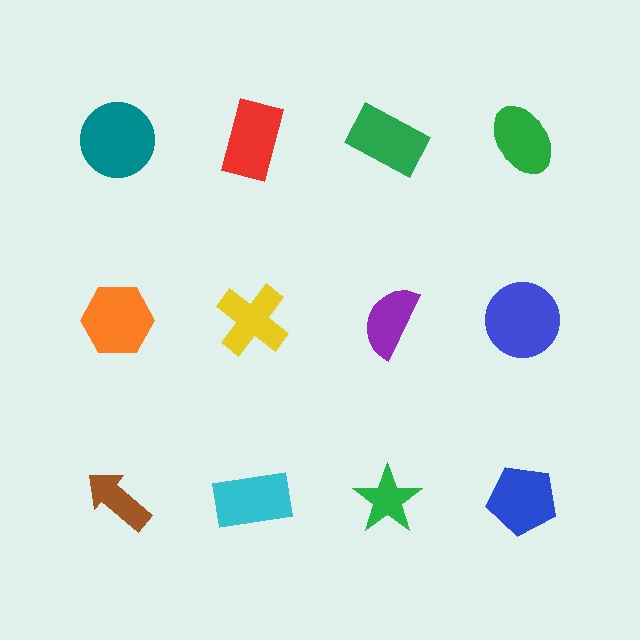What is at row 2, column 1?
An orange hexagon.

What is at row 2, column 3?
A purple semicircle.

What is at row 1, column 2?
A red rectangle.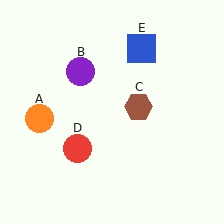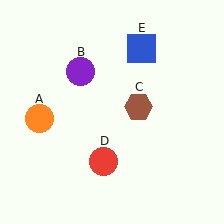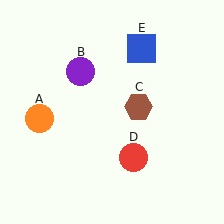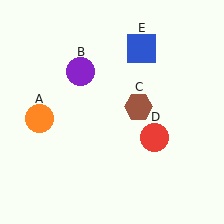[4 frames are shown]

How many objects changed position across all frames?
1 object changed position: red circle (object D).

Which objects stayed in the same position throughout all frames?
Orange circle (object A) and purple circle (object B) and brown hexagon (object C) and blue square (object E) remained stationary.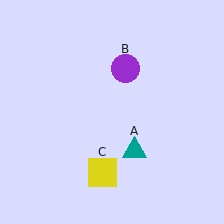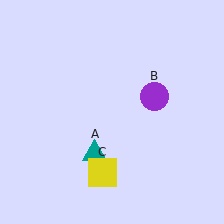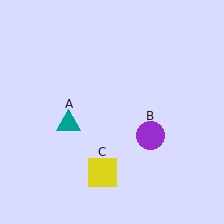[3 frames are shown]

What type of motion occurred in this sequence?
The teal triangle (object A), purple circle (object B) rotated clockwise around the center of the scene.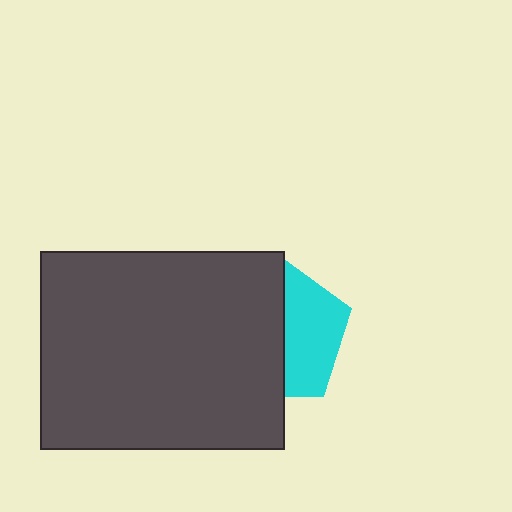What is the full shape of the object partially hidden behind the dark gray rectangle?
The partially hidden object is a cyan pentagon.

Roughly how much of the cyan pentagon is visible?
A small part of it is visible (roughly 42%).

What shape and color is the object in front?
The object in front is a dark gray rectangle.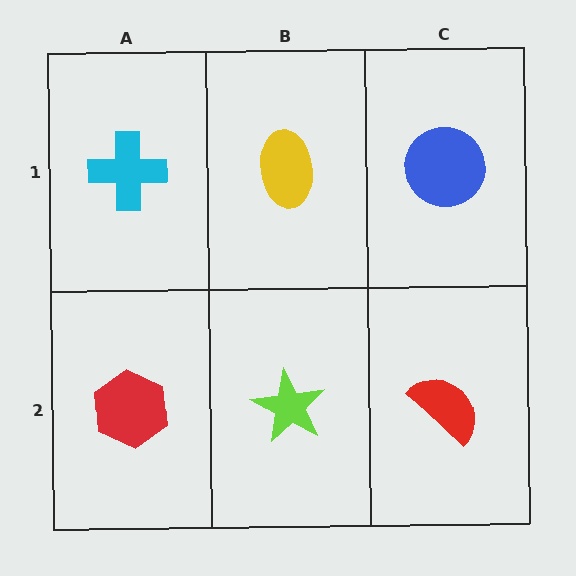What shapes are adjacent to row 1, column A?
A red hexagon (row 2, column A), a yellow ellipse (row 1, column B).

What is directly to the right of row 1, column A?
A yellow ellipse.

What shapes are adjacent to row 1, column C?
A red semicircle (row 2, column C), a yellow ellipse (row 1, column B).